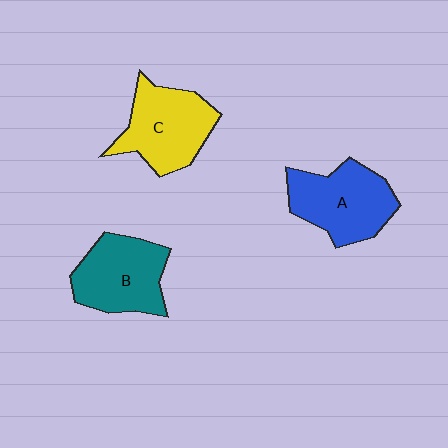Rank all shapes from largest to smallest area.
From largest to smallest: A (blue), C (yellow), B (teal).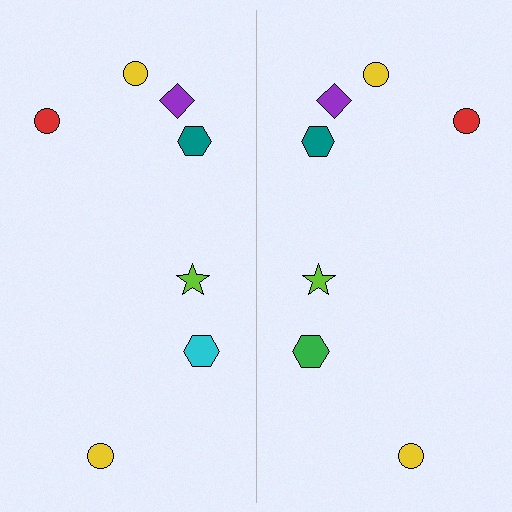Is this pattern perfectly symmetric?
No, the pattern is not perfectly symmetric. The green hexagon on the right side breaks the symmetry — its mirror counterpart is cyan.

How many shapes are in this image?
There are 14 shapes in this image.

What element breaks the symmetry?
The green hexagon on the right side breaks the symmetry — its mirror counterpart is cyan.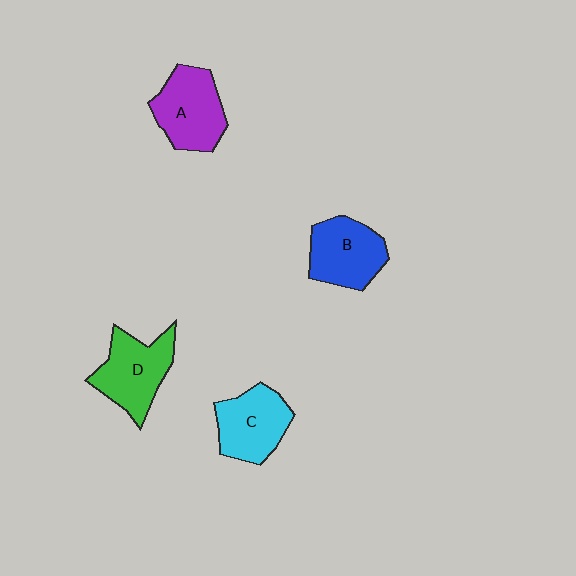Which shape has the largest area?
Shape A (purple).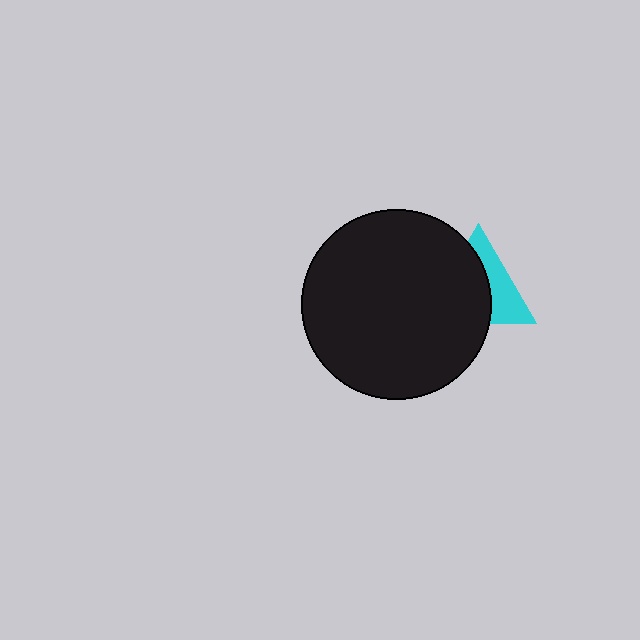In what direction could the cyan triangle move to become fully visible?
The cyan triangle could move right. That would shift it out from behind the black circle entirely.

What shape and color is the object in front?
The object in front is a black circle.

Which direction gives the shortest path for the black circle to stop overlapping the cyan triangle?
Moving left gives the shortest separation.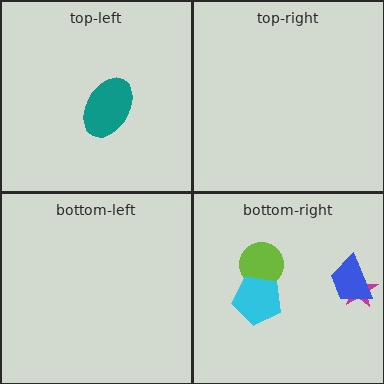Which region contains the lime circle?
The bottom-right region.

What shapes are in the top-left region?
The teal ellipse.